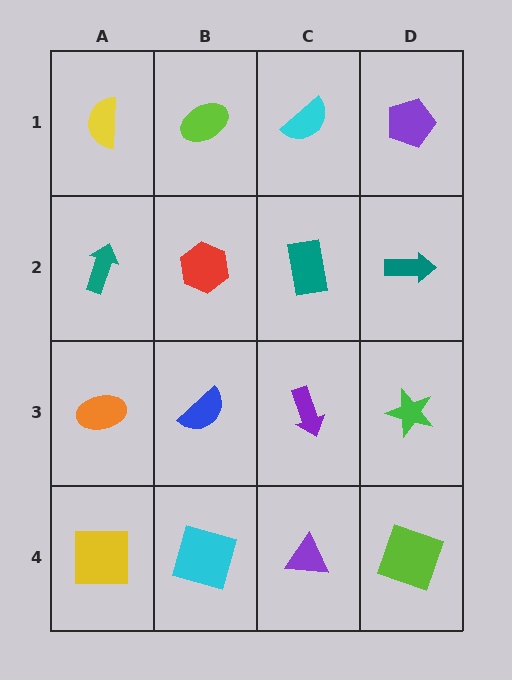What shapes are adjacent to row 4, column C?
A purple arrow (row 3, column C), a cyan square (row 4, column B), a lime square (row 4, column D).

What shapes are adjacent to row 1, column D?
A teal arrow (row 2, column D), a cyan semicircle (row 1, column C).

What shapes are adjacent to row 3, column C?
A teal rectangle (row 2, column C), a purple triangle (row 4, column C), a blue semicircle (row 3, column B), a green star (row 3, column D).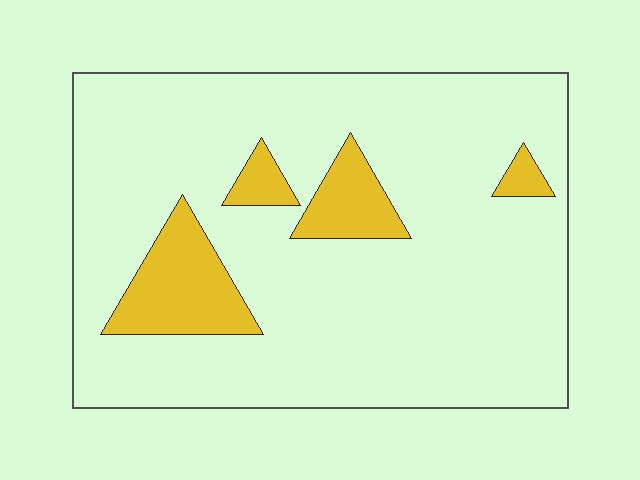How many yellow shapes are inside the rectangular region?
4.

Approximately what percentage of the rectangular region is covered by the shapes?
Approximately 15%.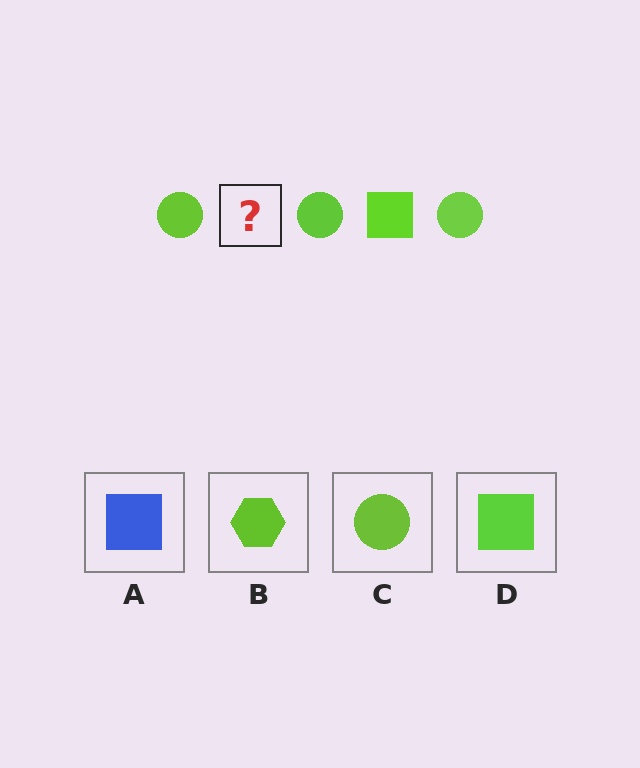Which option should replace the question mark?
Option D.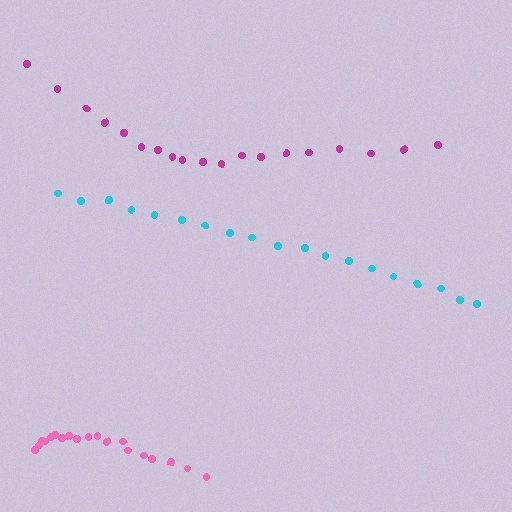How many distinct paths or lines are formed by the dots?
There are 3 distinct paths.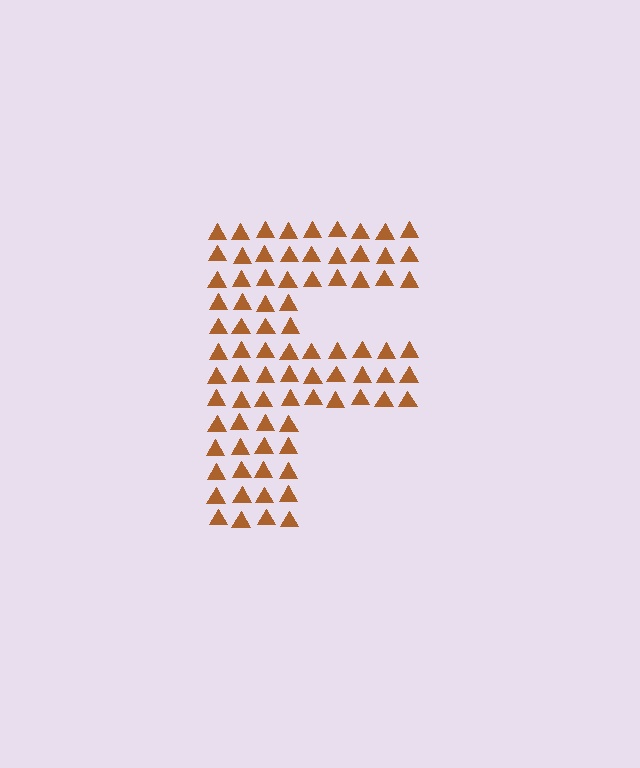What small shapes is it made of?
It is made of small triangles.